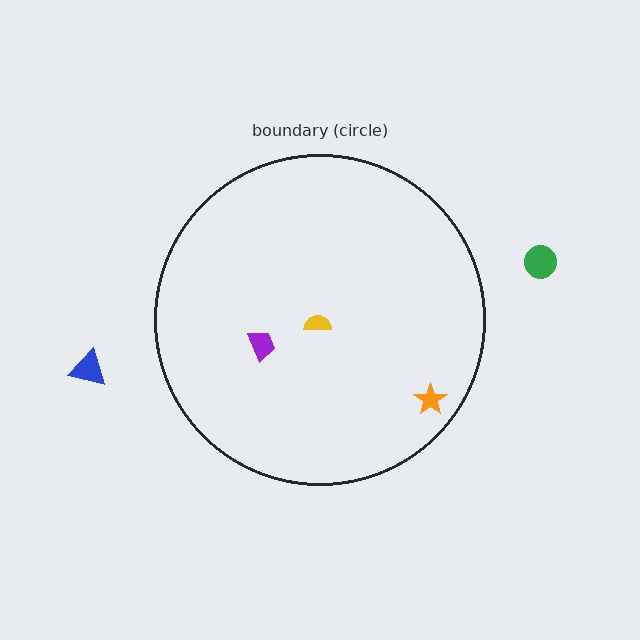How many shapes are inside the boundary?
3 inside, 2 outside.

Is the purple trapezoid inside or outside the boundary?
Inside.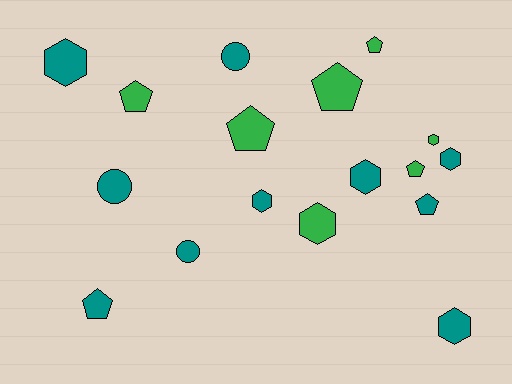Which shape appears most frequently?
Hexagon, with 7 objects.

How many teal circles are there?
There are 3 teal circles.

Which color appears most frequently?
Teal, with 10 objects.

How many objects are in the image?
There are 17 objects.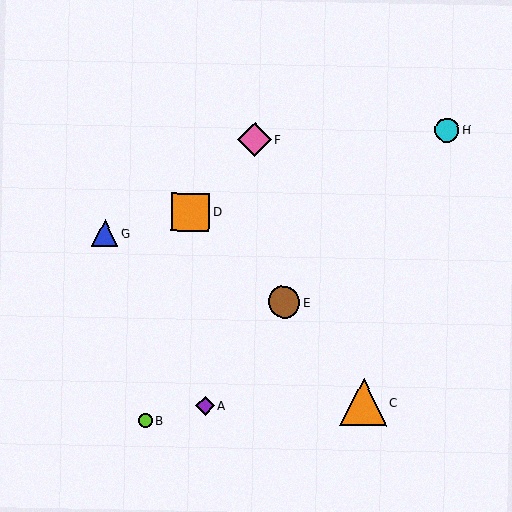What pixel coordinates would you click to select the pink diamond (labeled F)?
Click at (254, 140) to select the pink diamond F.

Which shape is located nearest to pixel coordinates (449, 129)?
The cyan circle (labeled H) at (447, 130) is nearest to that location.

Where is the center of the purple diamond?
The center of the purple diamond is at (205, 406).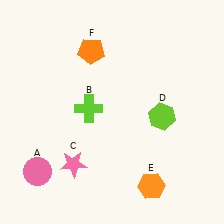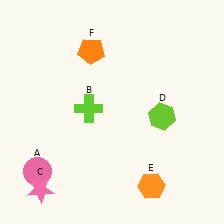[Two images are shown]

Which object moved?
The pink star (C) moved left.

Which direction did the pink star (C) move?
The pink star (C) moved left.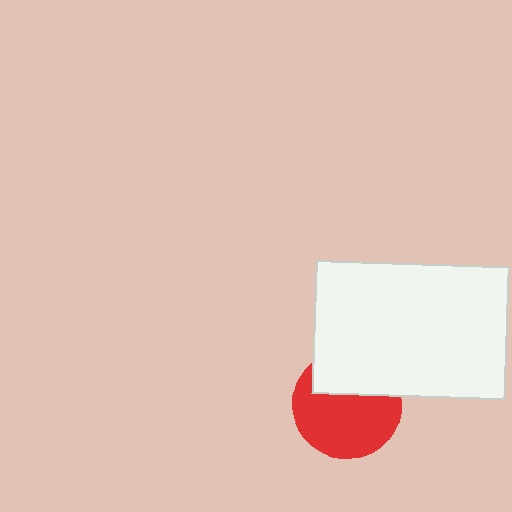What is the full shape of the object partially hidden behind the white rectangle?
The partially hidden object is a red circle.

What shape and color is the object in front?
The object in front is a white rectangle.